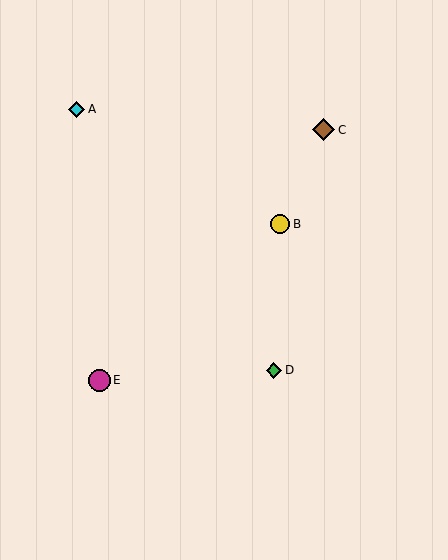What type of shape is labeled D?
Shape D is a green diamond.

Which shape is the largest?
The brown diamond (labeled C) is the largest.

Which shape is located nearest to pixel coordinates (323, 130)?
The brown diamond (labeled C) at (324, 130) is nearest to that location.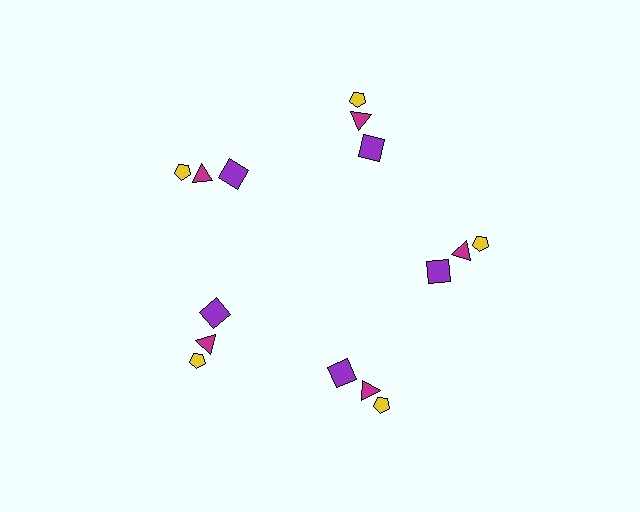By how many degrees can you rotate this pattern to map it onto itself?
The pattern maps onto itself every 72 degrees of rotation.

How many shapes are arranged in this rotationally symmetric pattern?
There are 15 shapes, arranged in 5 groups of 3.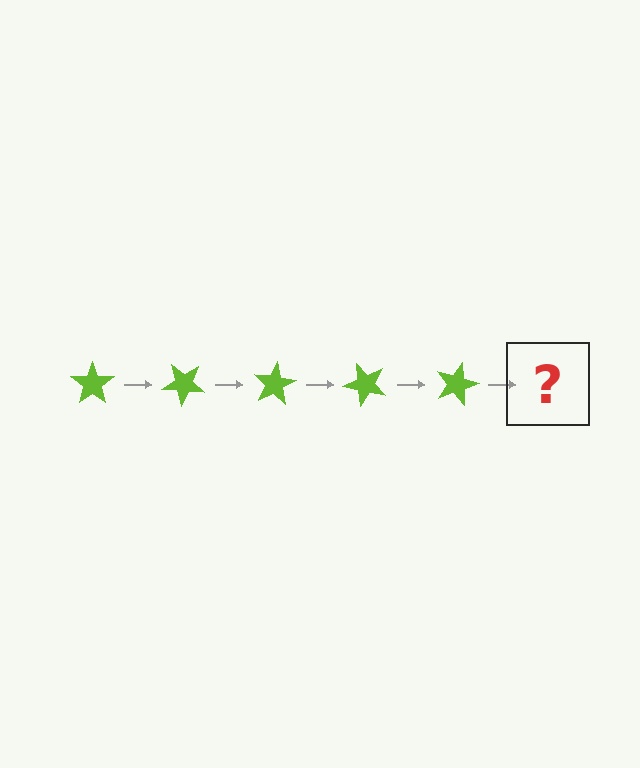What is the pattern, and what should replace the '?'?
The pattern is that the star rotates 40 degrees each step. The '?' should be a lime star rotated 200 degrees.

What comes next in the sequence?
The next element should be a lime star rotated 200 degrees.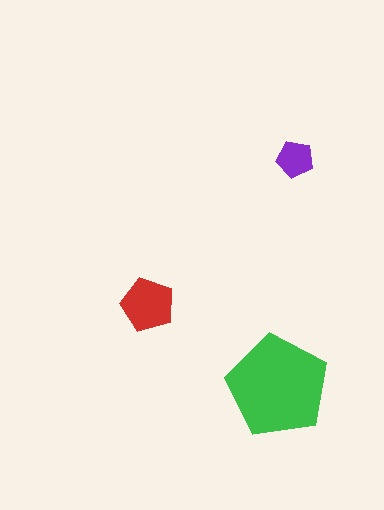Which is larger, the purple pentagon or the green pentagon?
The green one.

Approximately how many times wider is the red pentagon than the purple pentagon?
About 1.5 times wider.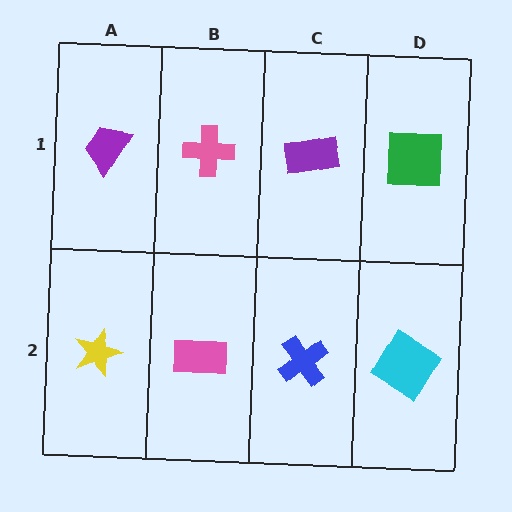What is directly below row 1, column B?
A pink rectangle.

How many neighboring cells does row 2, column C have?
3.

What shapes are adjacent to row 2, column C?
A purple rectangle (row 1, column C), a pink rectangle (row 2, column B), a cyan diamond (row 2, column D).